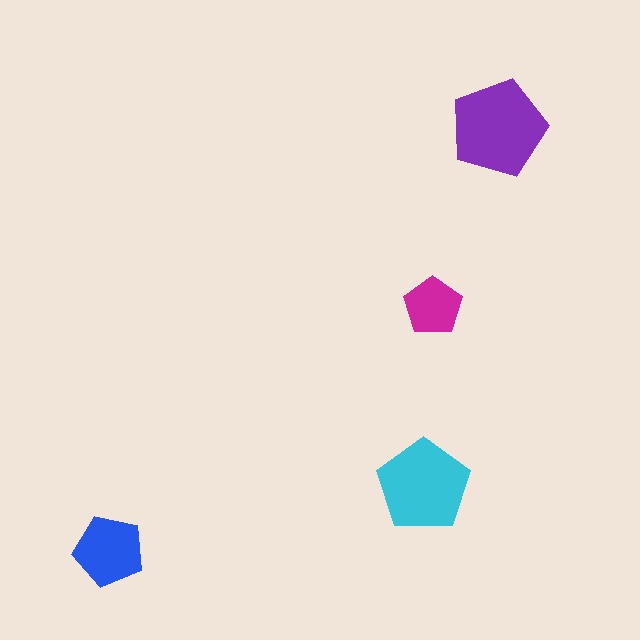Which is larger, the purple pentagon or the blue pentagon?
The purple one.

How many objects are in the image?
There are 4 objects in the image.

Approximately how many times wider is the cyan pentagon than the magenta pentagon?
About 1.5 times wider.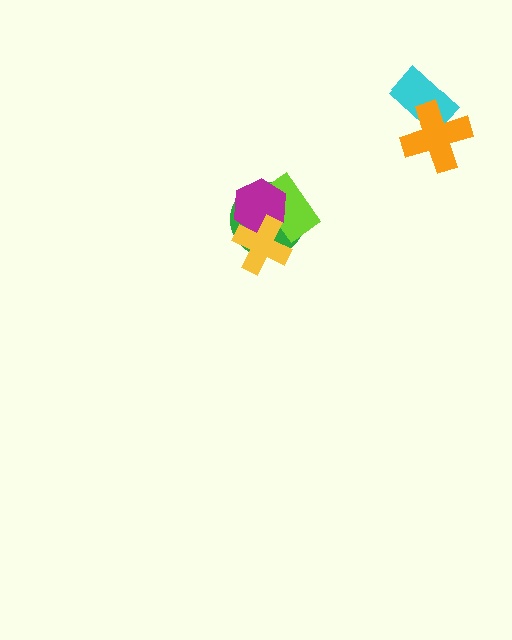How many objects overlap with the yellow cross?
3 objects overlap with the yellow cross.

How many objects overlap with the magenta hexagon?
3 objects overlap with the magenta hexagon.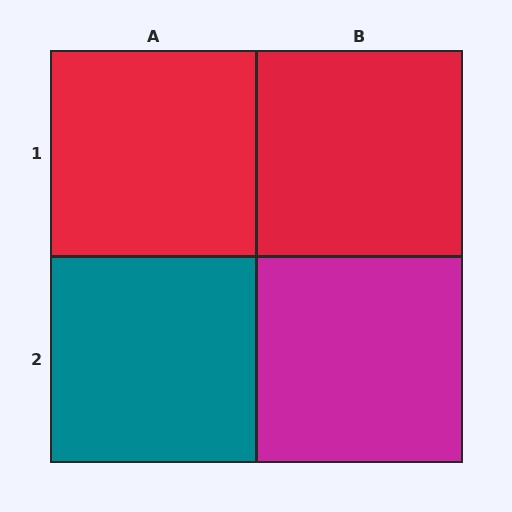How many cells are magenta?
1 cell is magenta.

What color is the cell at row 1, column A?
Red.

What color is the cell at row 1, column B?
Red.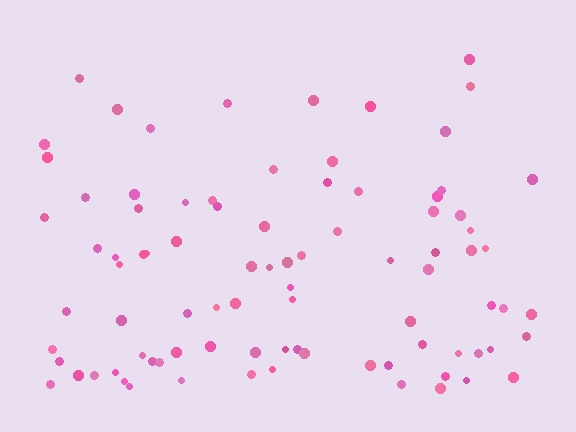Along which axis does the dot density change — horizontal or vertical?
Vertical.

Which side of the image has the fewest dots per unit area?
The top.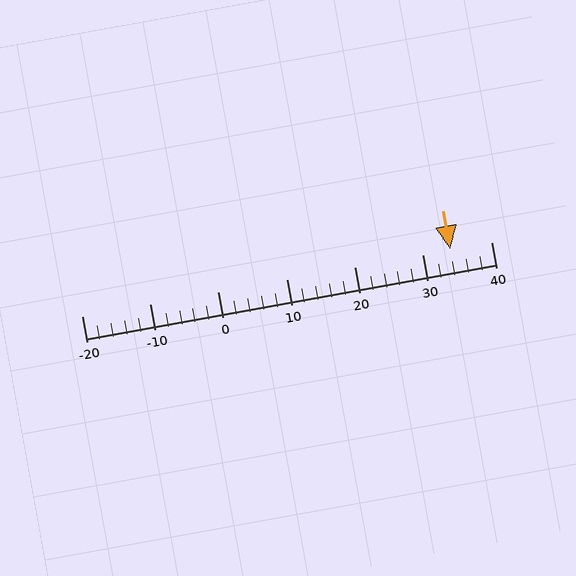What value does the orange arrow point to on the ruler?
The orange arrow points to approximately 34.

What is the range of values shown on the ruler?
The ruler shows values from -20 to 40.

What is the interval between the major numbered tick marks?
The major tick marks are spaced 10 units apart.